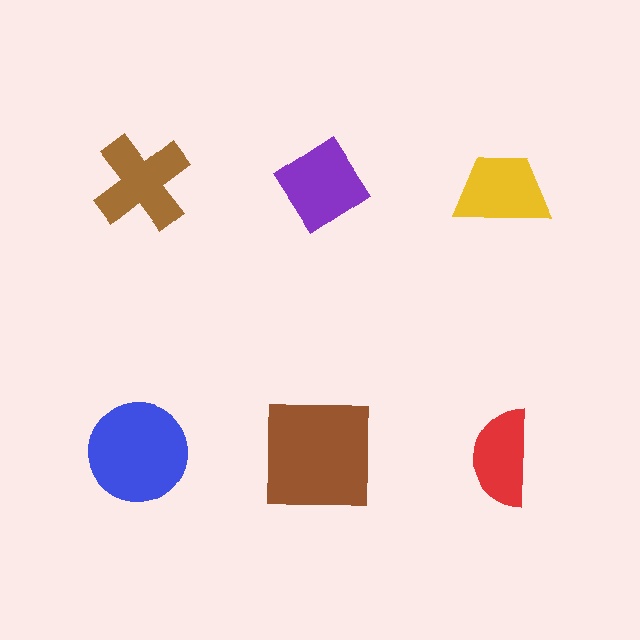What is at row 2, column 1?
A blue circle.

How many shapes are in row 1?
3 shapes.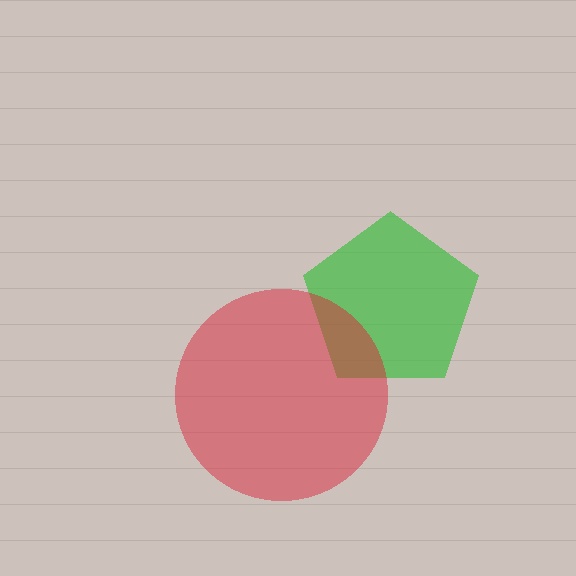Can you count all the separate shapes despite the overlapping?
Yes, there are 2 separate shapes.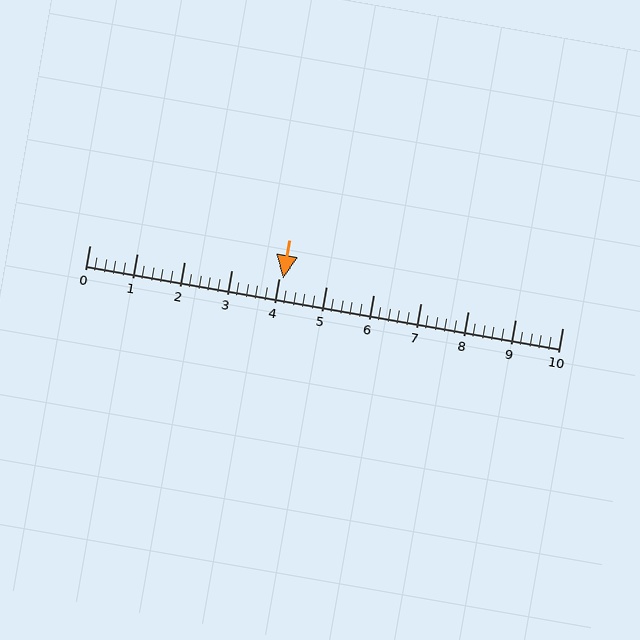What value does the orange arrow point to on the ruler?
The orange arrow points to approximately 4.1.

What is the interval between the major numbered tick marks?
The major tick marks are spaced 1 units apart.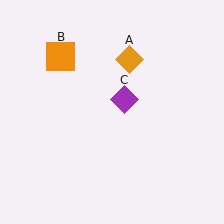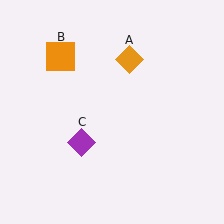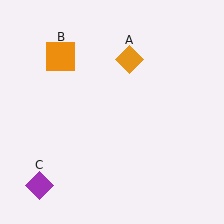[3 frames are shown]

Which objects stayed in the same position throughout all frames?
Orange diamond (object A) and orange square (object B) remained stationary.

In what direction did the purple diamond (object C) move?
The purple diamond (object C) moved down and to the left.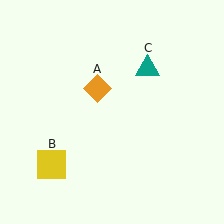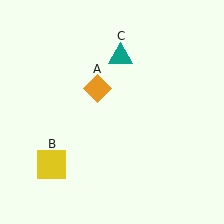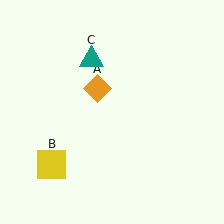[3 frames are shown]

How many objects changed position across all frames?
1 object changed position: teal triangle (object C).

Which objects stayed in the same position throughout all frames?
Orange diamond (object A) and yellow square (object B) remained stationary.